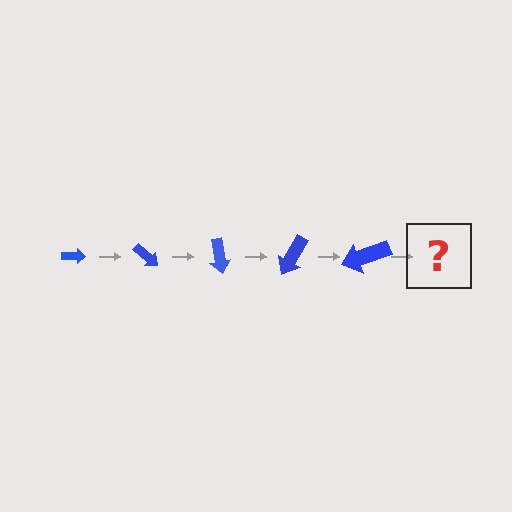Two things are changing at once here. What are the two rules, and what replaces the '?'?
The two rules are that the arrow grows larger each step and it rotates 40 degrees each step. The '?' should be an arrow, larger than the previous one and rotated 200 degrees from the start.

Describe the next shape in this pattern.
It should be an arrow, larger than the previous one and rotated 200 degrees from the start.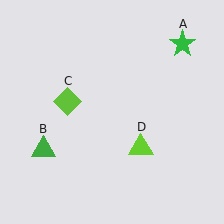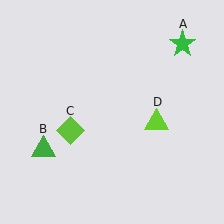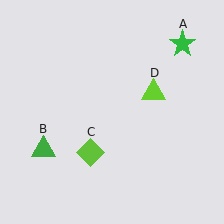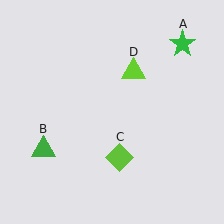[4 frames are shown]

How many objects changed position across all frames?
2 objects changed position: lime diamond (object C), lime triangle (object D).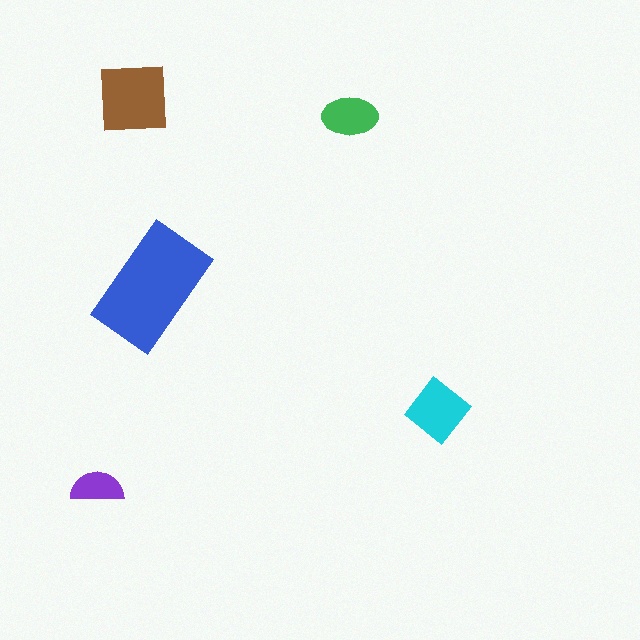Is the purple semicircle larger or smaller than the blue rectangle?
Smaller.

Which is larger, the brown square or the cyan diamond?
The brown square.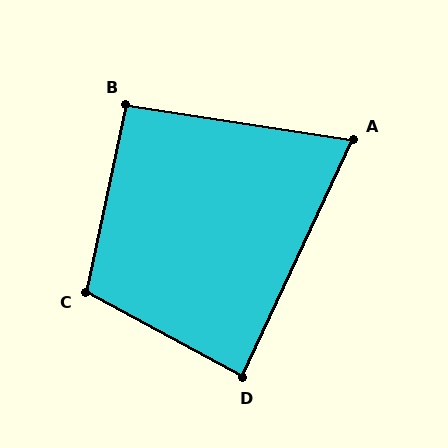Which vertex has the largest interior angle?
C, at approximately 106 degrees.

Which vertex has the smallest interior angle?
A, at approximately 74 degrees.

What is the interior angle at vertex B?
Approximately 93 degrees (approximately right).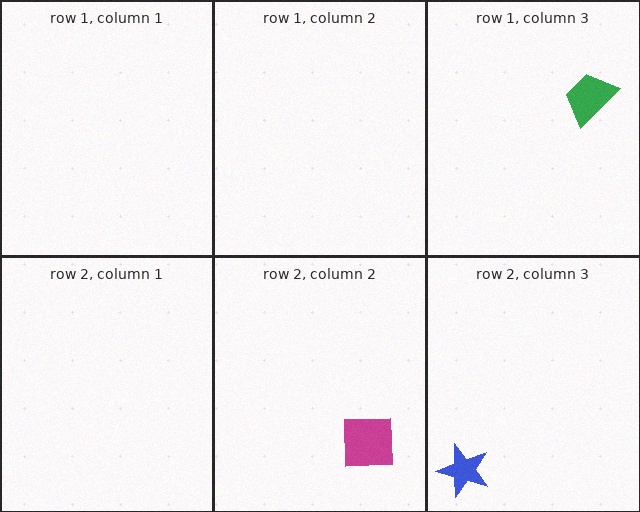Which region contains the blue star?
The row 2, column 3 region.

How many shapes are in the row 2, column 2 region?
1.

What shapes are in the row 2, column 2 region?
The magenta square.